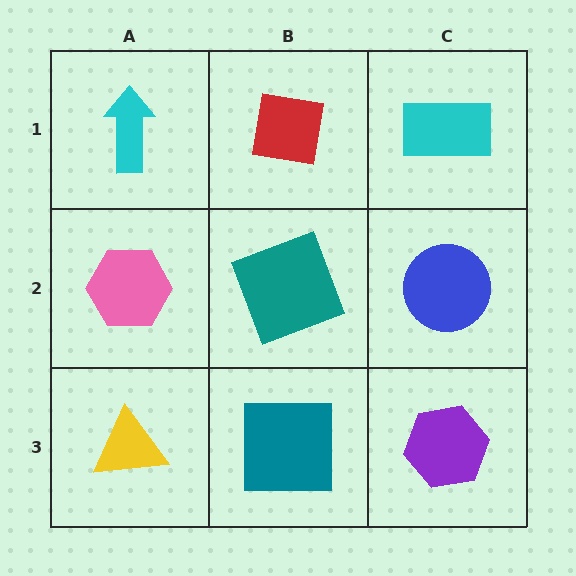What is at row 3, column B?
A teal square.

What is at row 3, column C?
A purple hexagon.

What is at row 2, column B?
A teal square.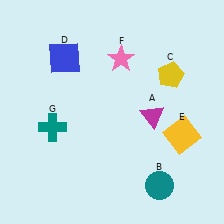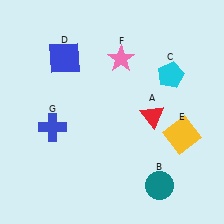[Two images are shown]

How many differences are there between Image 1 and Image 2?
There are 3 differences between the two images.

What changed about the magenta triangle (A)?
In Image 1, A is magenta. In Image 2, it changed to red.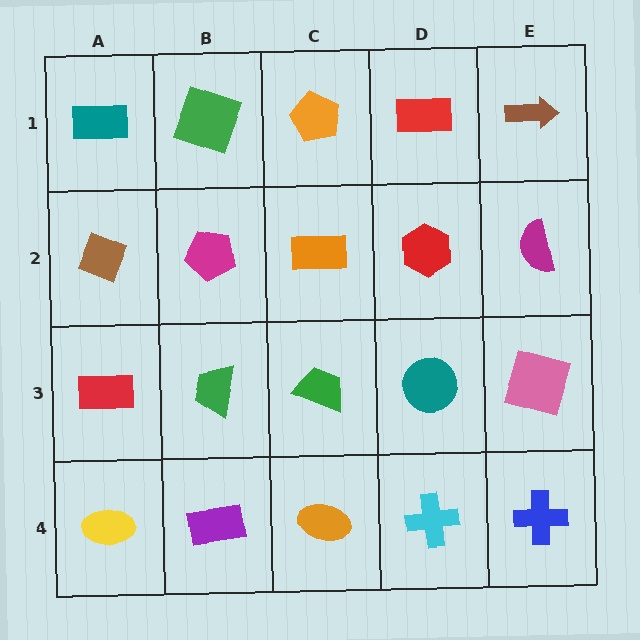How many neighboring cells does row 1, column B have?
3.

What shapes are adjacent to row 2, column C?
An orange pentagon (row 1, column C), a green trapezoid (row 3, column C), a magenta pentagon (row 2, column B), a red hexagon (row 2, column D).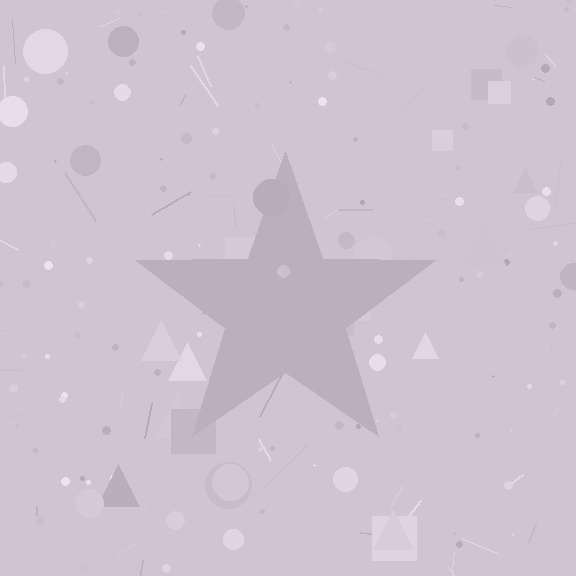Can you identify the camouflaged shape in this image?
The camouflaged shape is a star.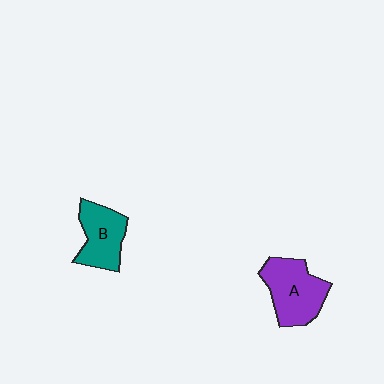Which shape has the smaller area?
Shape B (teal).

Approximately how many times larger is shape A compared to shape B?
Approximately 1.2 times.